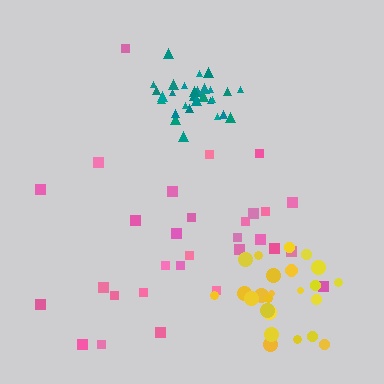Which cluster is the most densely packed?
Teal.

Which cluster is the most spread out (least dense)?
Pink.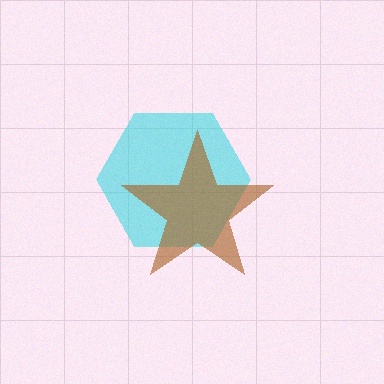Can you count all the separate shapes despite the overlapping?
Yes, there are 2 separate shapes.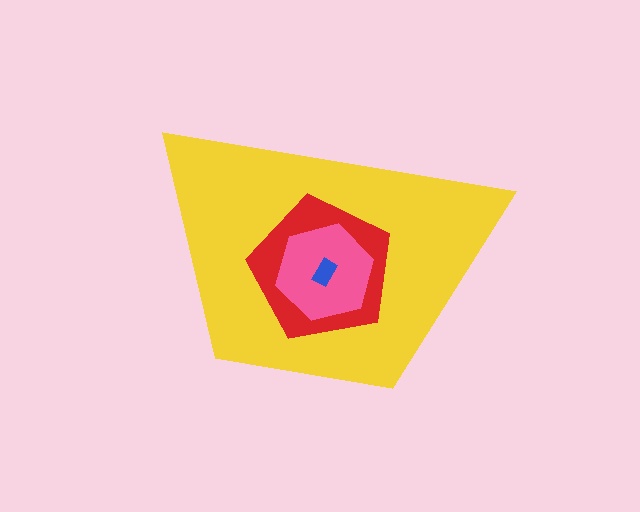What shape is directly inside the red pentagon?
The pink hexagon.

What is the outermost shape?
The yellow trapezoid.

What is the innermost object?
The blue rectangle.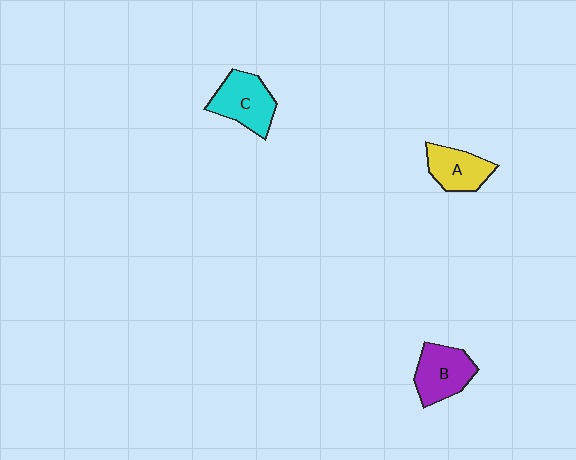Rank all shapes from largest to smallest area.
From largest to smallest: C (cyan), B (purple), A (yellow).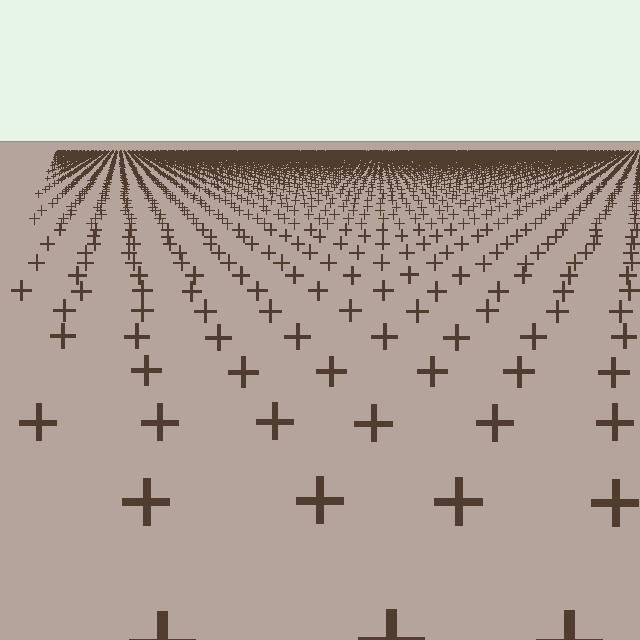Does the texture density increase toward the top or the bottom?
Density increases toward the top.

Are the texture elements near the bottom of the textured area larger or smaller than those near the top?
Larger. Near the bottom, elements are closer to the viewer and appear at a bigger on-screen size.